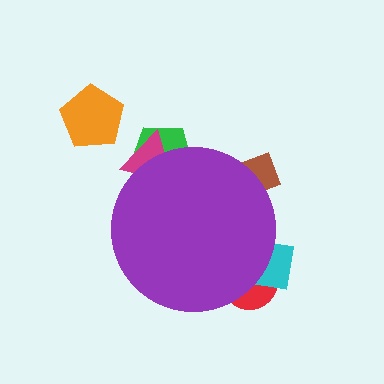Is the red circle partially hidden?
Yes, the red circle is partially hidden behind the purple circle.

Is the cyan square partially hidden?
Yes, the cyan square is partially hidden behind the purple circle.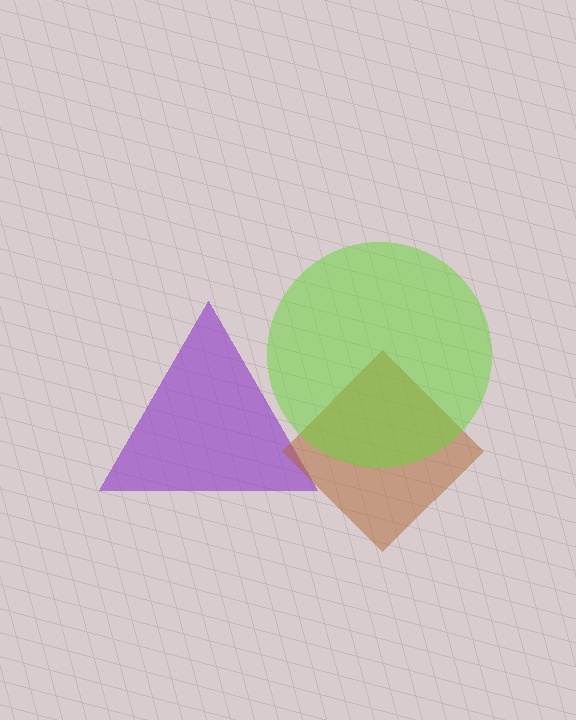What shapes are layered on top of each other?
The layered shapes are: a purple triangle, a brown diamond, a lime circle.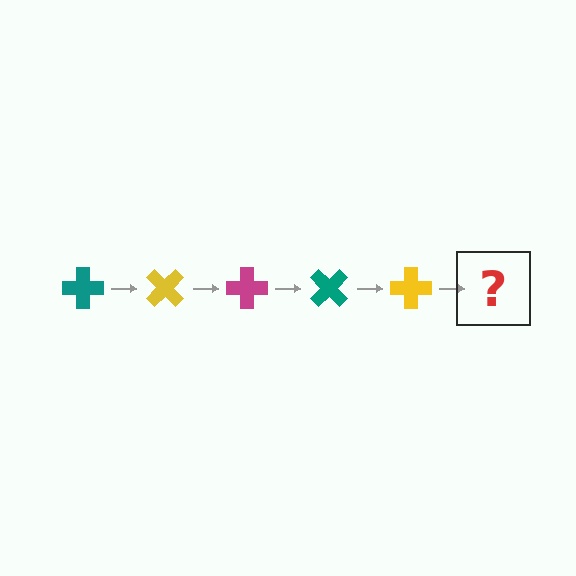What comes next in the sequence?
The next element should be a magenta cross, rotated 225 degrees from the start.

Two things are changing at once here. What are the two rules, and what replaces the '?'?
The two rules are that it rotates 45 degrees each step and the color cycles through teal, yellow, and magenta. The '?' should be a magenta cross, rotated 225 degrees from the start.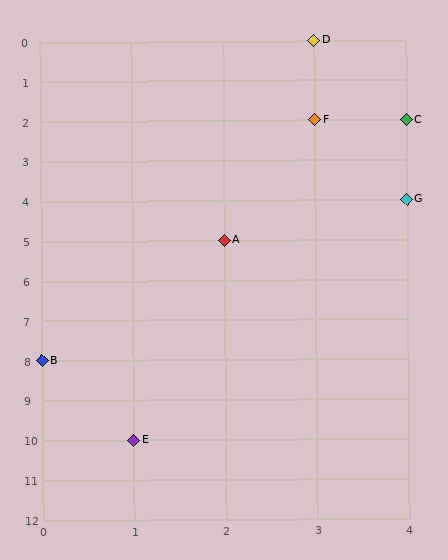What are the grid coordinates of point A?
Point A is at grid coordinates (2, 5).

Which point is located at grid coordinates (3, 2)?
Point F is at (3, 2).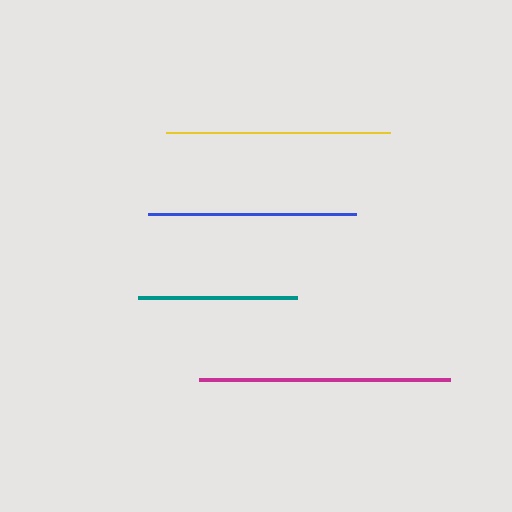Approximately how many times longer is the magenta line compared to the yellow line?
The magenta line is approximately 1.1 times the length of the yellow line.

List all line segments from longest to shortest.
From longest to shortest: magenta, yellow, blue, teal.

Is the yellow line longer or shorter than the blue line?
The yellow line is longer than the blue line.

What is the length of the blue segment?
The blue segment is approximately 209 pixels long.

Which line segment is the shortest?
The teal line is the shortest at approximately 159 pixels.